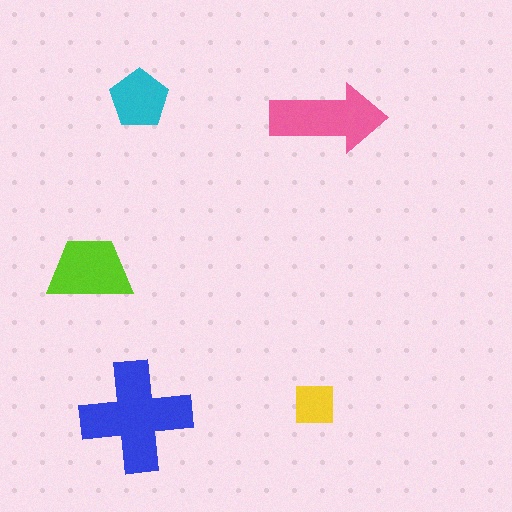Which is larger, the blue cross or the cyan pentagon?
The blue cross.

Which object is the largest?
The blue cross.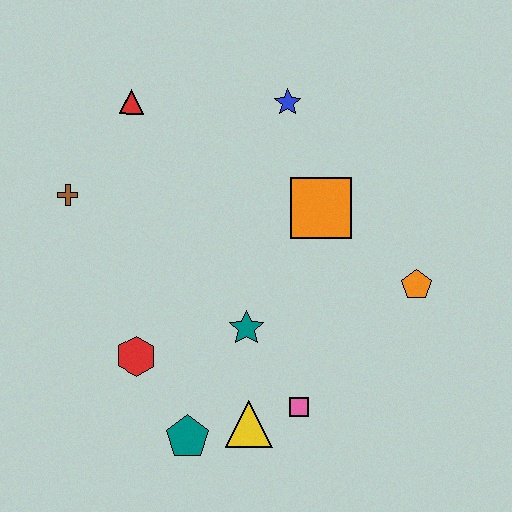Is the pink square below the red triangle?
Yes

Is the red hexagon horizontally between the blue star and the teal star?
No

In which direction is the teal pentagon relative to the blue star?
The teal pentagon is below the blue star.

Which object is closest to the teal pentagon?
The yellow triangle is closest to the teal pentagon.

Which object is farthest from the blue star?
The teal pentagon is farthest from the blue star.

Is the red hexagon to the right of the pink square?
No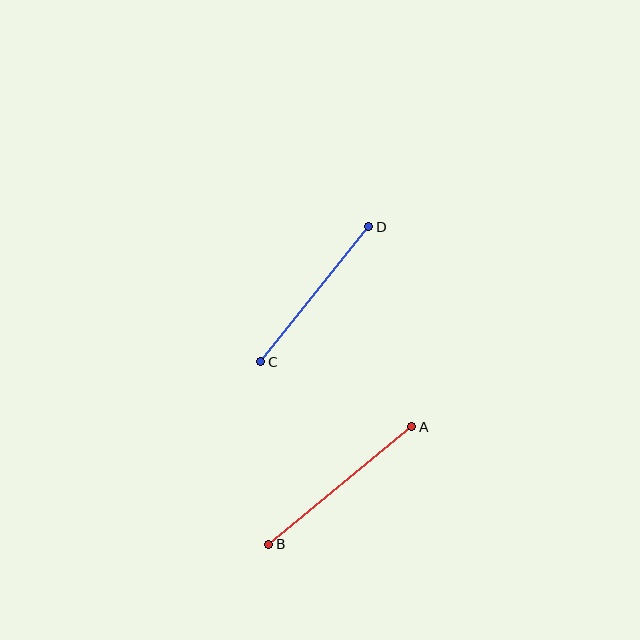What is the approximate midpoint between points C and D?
The midpoint is at approximately (315, 294) pixels.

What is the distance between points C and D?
The distance is approximately 173 pixels.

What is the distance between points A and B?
The distance is approximately 185 pixels.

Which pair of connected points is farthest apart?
Points A and B are farthest apart.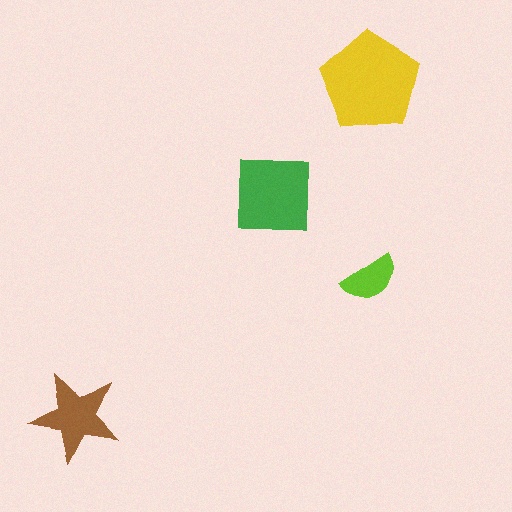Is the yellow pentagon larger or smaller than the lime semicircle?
Larger.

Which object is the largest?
The yellow pentagon.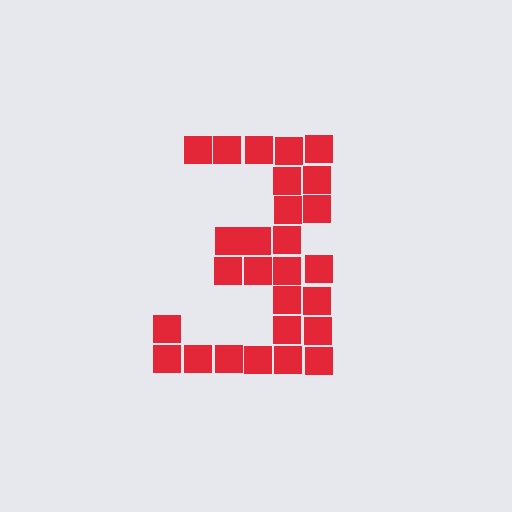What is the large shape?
The large shape is the digit 3.